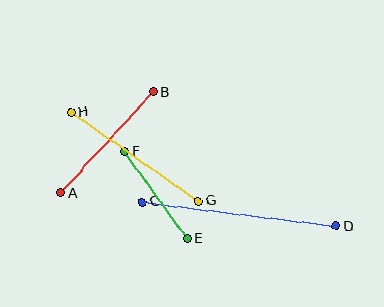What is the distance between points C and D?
The distance is approximately 195 pixels.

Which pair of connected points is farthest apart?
Points C and D are farthest apart.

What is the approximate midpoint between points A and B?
The midpoint is at approximately (107, 142) pixels.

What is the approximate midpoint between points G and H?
The midpoint is at approximately (135, 157) pixels.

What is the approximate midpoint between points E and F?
The midpoint is at approximately (156, 195) pixels.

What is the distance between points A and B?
The distance is approximately 137 pixels.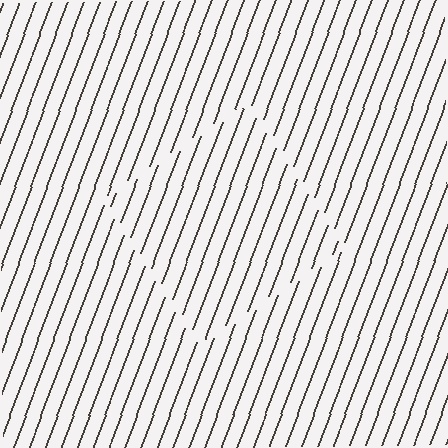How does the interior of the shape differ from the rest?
The interior of the shape contains the same grating, shifted by half a period — the contour is defined by the phase discontinuity where line-ends from the inner and outer gratings abut.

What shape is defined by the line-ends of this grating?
An illusory square. The interior of the shape contains the same grating, shifted by half a period — the contour is defined by the phase discontinuity where line-ends from the inner and outer gratings abut.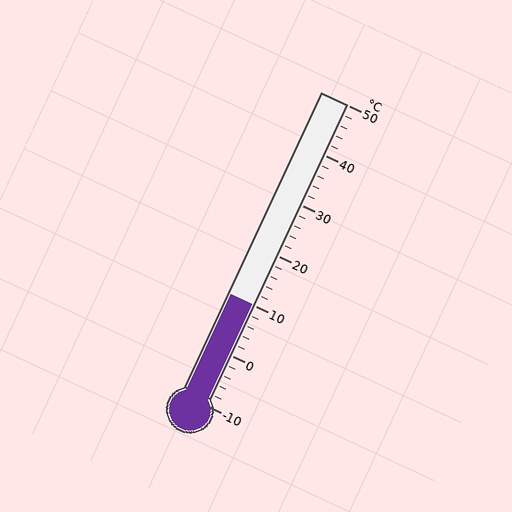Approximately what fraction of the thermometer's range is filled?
The thermometer is filled to approximately 35% of its range.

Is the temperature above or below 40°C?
The temperature is below 40°C.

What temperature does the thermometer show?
The thermometer shows approximately 10°C.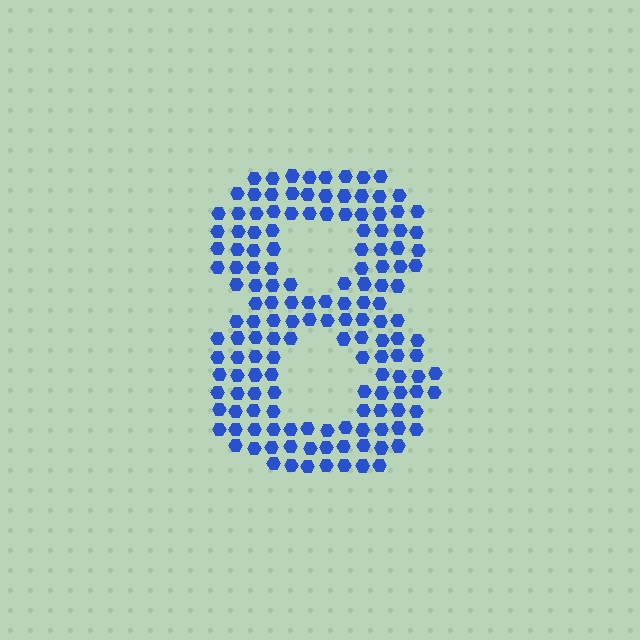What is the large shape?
The large shape is the digit 8.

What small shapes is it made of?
It is made of small hexagons.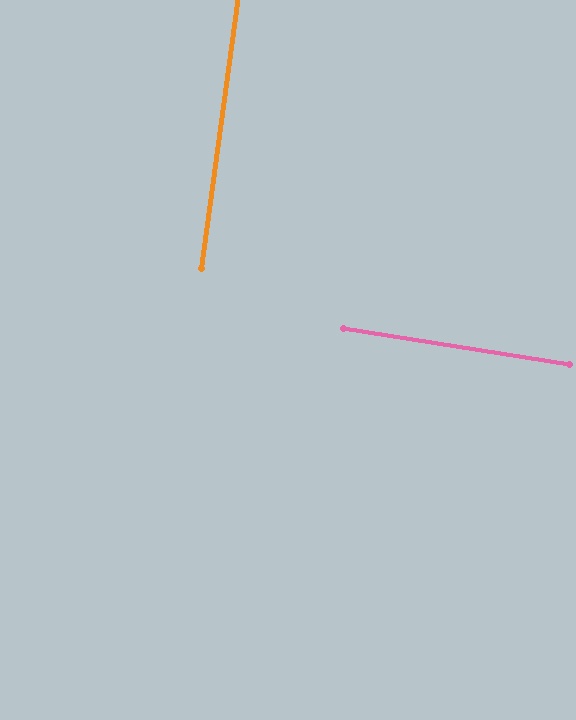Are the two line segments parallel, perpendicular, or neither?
Perpendicular — they meet at approximately 89°.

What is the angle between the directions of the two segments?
Approximately 89 degrees.